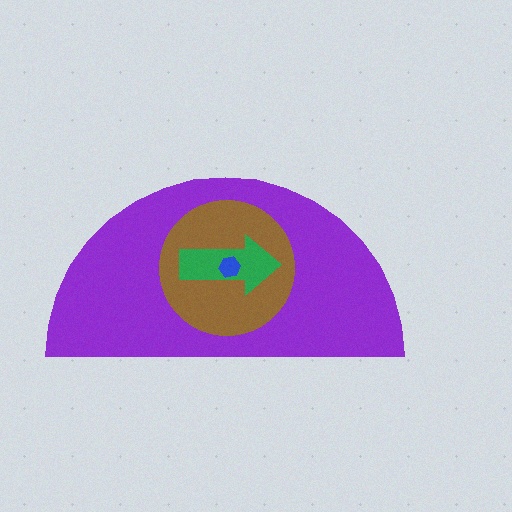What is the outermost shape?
The purple semicircle.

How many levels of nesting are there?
4.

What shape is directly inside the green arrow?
The blue hexagon.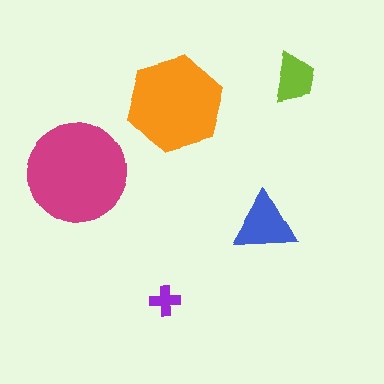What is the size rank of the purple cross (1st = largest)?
5th.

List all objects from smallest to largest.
The purple cross, the lime trapezoid, the blue triangle, the orange hexagon, the magenta circle.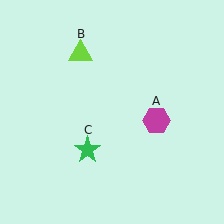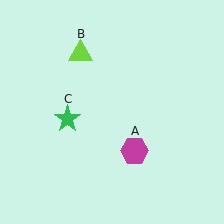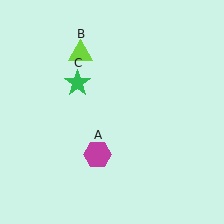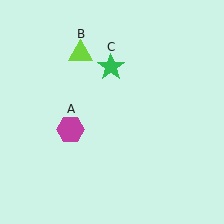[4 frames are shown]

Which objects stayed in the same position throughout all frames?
Lime triangle (object B) remained stationary.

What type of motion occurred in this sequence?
The magenta hexagon (object A), green star (object C) rotated clockwise around the center of the scene.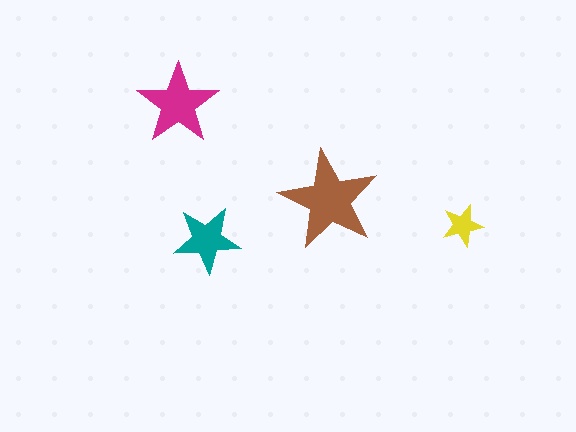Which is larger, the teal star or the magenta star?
The magenta one.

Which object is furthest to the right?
The yellow star is rightmost.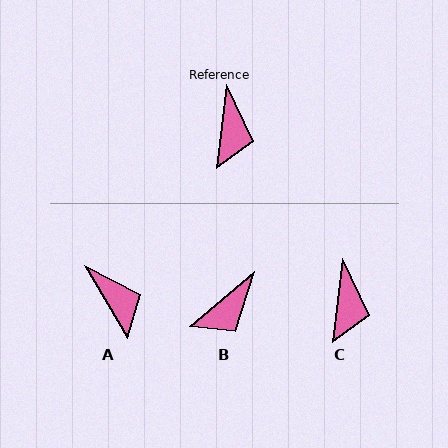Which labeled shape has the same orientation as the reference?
C.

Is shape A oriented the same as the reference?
No, it is off by about 37 degrees.